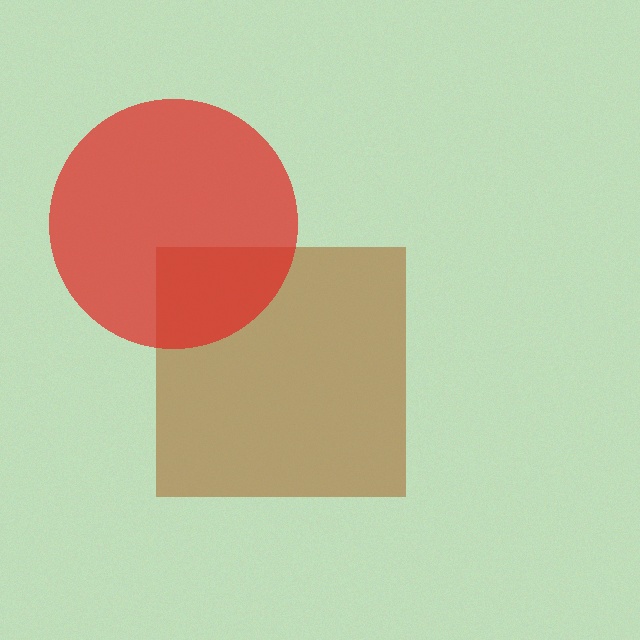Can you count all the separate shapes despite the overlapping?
Yes, there are 2 separate shapes.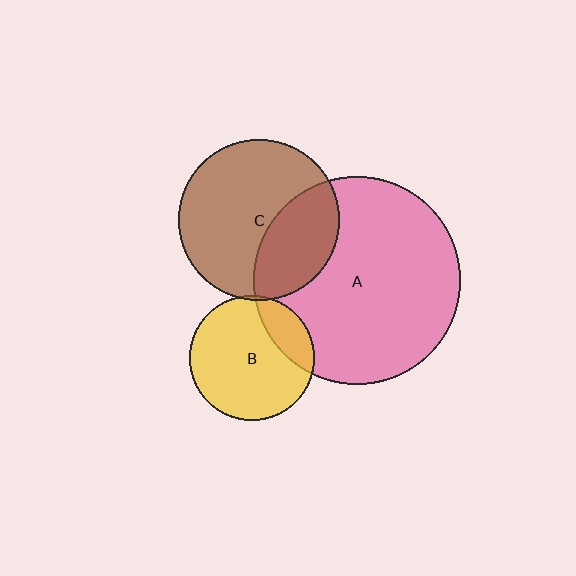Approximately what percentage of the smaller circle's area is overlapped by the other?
Approximately 20%.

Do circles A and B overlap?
Yes.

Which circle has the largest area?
Circle A (pink).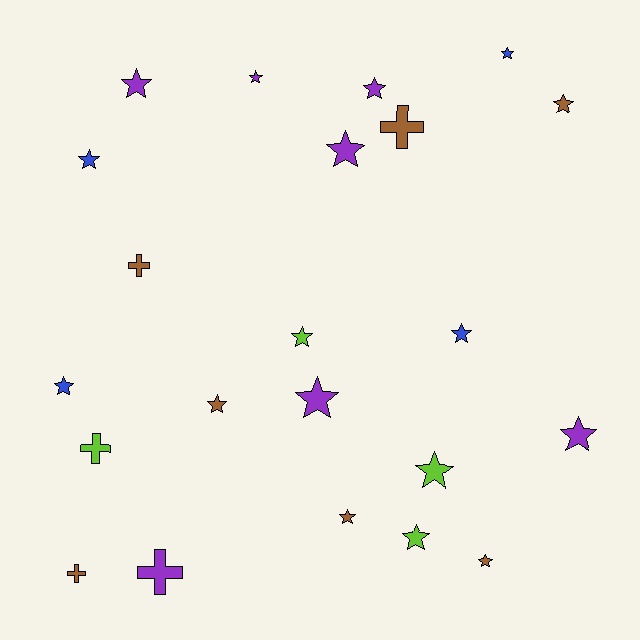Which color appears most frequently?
Purple, with 7 objects.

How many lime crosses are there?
There is 1 lime cross.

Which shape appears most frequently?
Star, with 17 objects.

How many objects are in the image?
There are 22 objects.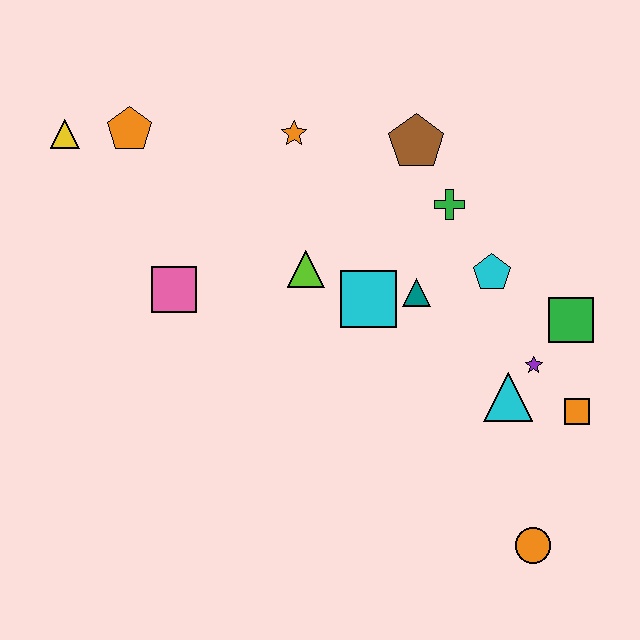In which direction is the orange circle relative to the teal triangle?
The orange circle is below the teal triangle.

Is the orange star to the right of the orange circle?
No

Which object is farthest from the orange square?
The yellow triangle is farthest from the orange square.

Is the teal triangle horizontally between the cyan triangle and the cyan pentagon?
No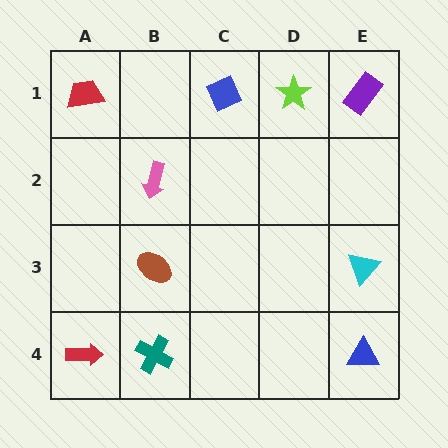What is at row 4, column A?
A red arrow.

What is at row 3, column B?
A brown ellipse.